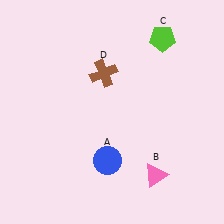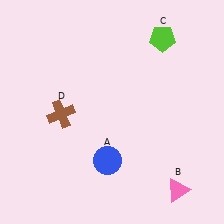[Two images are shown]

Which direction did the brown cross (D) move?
The brown cross (D) moved left.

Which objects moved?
The objects that moved are: the pink triangle (B), the brown cross (D).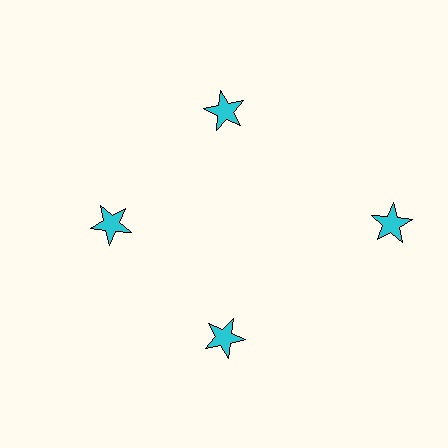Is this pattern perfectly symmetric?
No. The 4 cyan stars are arranged in a ring, but one element near the 3 o'clock position is pushed outward from the center, breaking the 4-fold rotational symmetry.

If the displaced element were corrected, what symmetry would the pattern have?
It would have 4-fold rotational symmetry — the pattern would map onto itself every 90 degrees.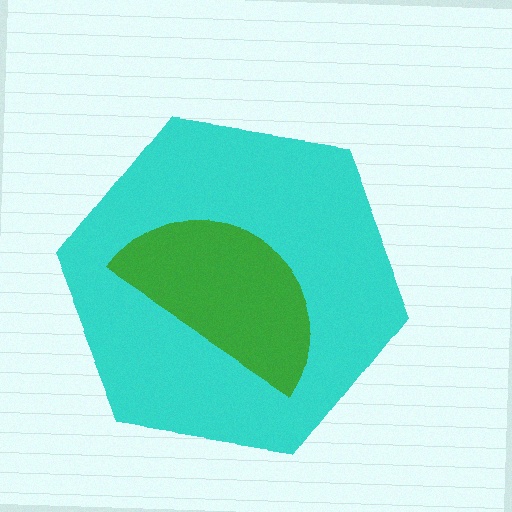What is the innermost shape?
The green semicircle.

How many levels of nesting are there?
2.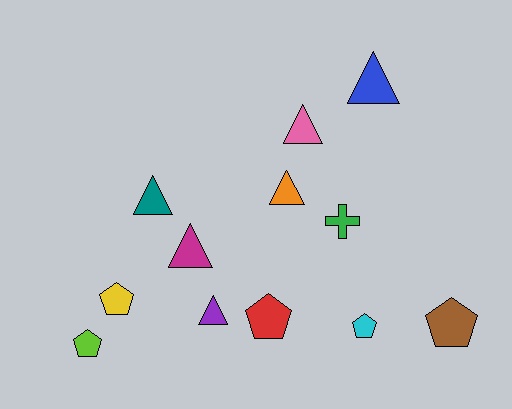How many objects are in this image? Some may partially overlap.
There are 12 objects.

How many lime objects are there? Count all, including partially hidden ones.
There is 1 lime object.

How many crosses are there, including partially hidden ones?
There is 1 cross.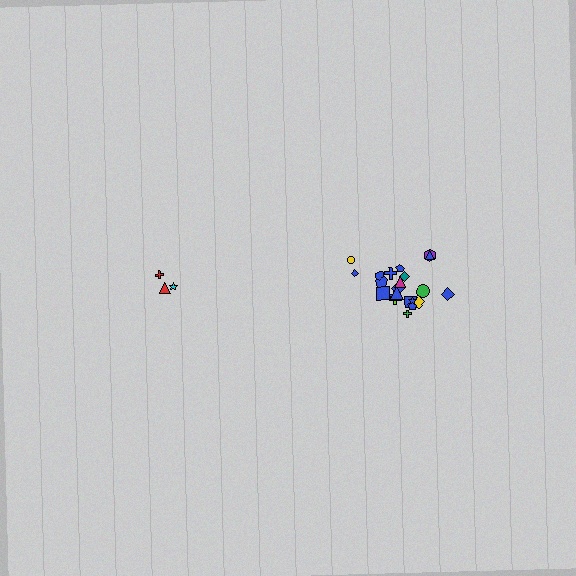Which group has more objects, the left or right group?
The right group.